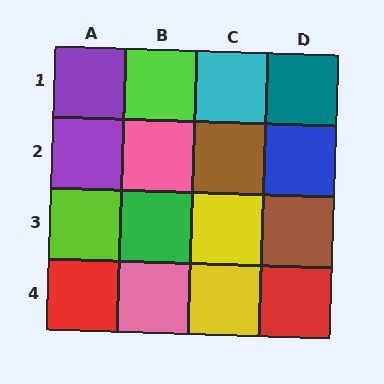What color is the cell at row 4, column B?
Pink.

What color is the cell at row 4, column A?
Red.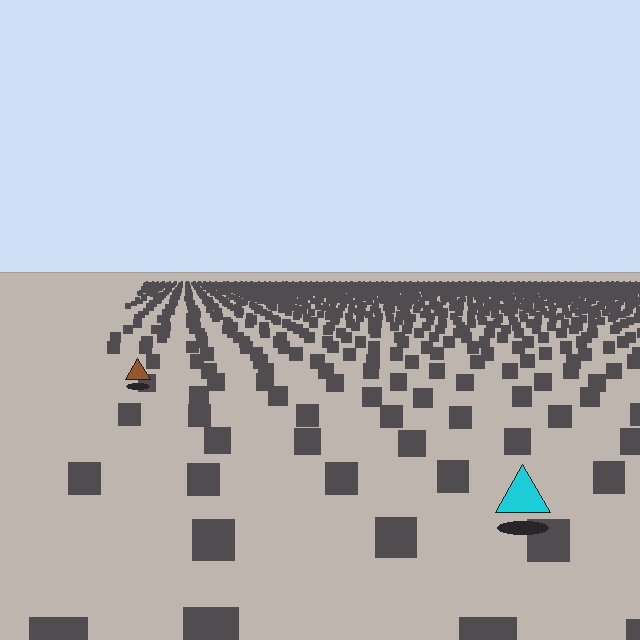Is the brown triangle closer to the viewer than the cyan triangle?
No. The cyan triangle is closer — you can tell from the texture gradient: the ground texture is coarser near it.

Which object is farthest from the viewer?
The brown triangle is farthest from the viewer. It appears smaller and the ground texture around it is denser.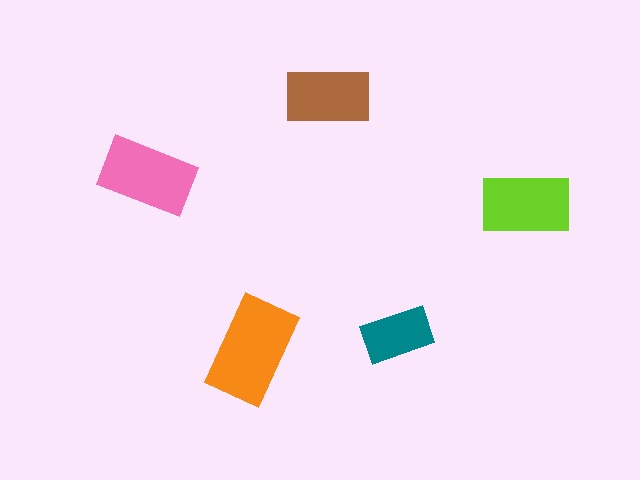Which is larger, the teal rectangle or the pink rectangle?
The pink one.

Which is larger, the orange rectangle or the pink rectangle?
The orange one.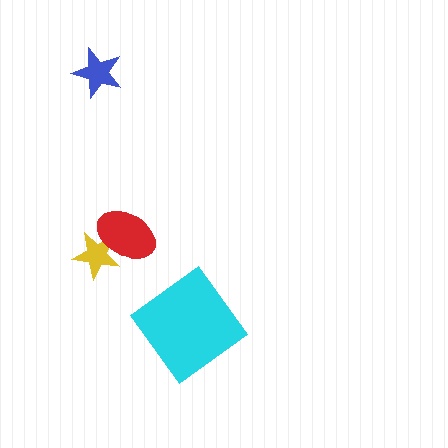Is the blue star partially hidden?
No, no other shape covers it.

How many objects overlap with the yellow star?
1 object overlaps with the yellow star.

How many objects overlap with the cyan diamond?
0 objects overlap with the cyan diamond.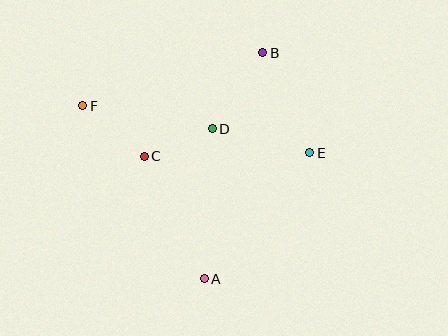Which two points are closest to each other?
Points C and D are closest to each other.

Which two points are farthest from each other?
Points A and B are farthest from each other.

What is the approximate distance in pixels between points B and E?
The distance between B and E is approximately 110 pixels.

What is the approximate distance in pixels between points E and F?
The distance between E and F is approximately 232 pixels.